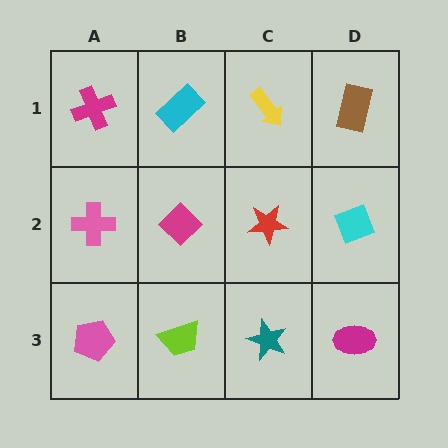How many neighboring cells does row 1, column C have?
3.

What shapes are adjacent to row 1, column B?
A magenta diamond (row 2, column B), a magenta cross (row 1, column A), a yellow arrow (row 1, column C).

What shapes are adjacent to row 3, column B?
A magenta diamond (row 2, column B), a pink pentagon (row 3, column A), a teal star (row 3, column C).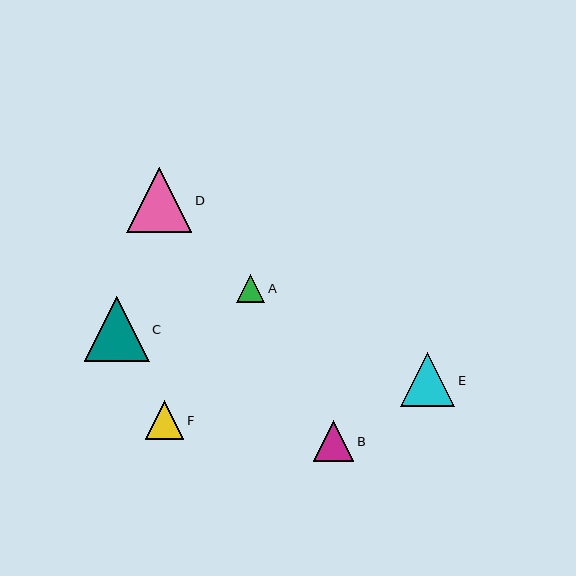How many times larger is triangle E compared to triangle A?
Triangle E is approximately 1.9 times the size of triangle A.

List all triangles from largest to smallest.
From largest to smallest: D, C, E, B, F, A.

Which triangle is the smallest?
Triangle A is the smallest with a size of approximately 28 pixels.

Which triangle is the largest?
Triangle D is the largest with a size of approximately 65 pixels.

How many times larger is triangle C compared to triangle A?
Triangle C is approximately 2.3 times the size of triangle A.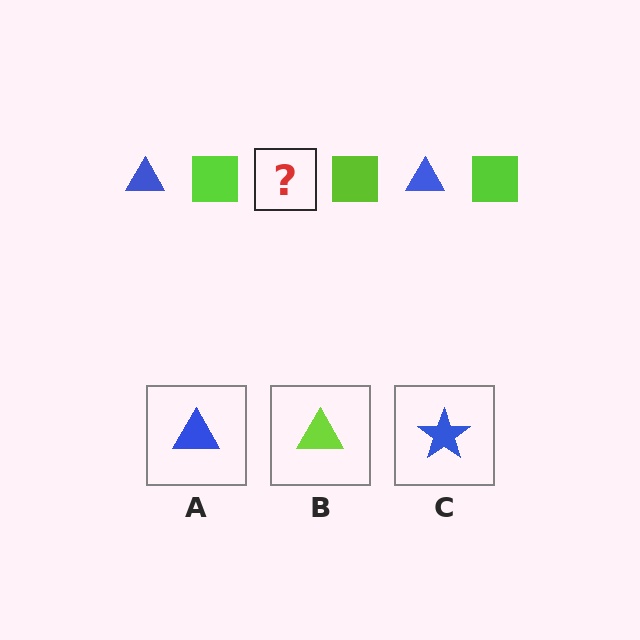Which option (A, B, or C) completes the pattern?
A.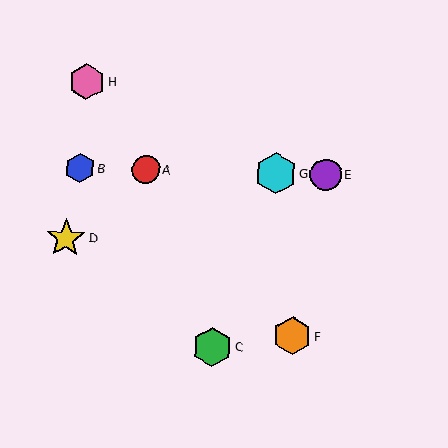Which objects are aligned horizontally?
Objects A, B, E, G are aligned horizontally.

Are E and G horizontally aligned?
Yes, both are at y≈175.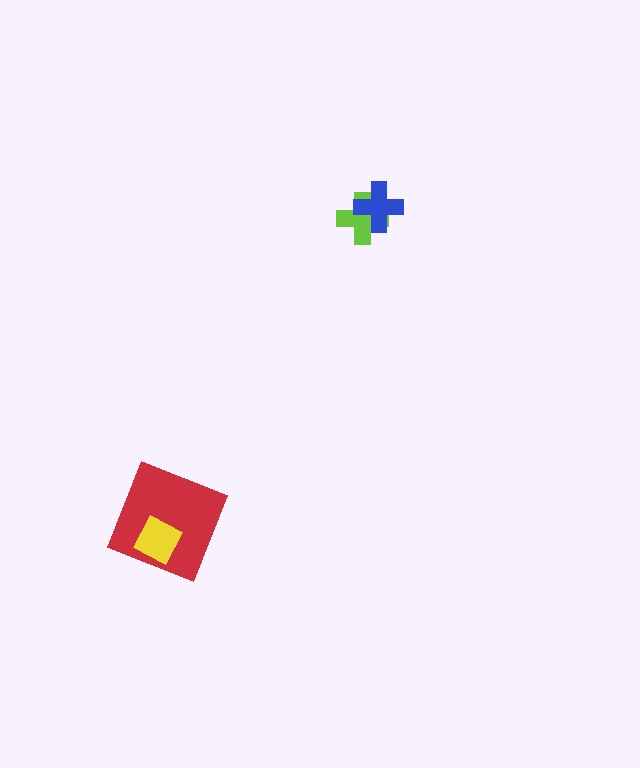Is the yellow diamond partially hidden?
No, no other shape covers it.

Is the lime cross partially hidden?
Yes, it is partially covered by another shape.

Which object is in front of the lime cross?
The blue cross is in front of the lime cross.